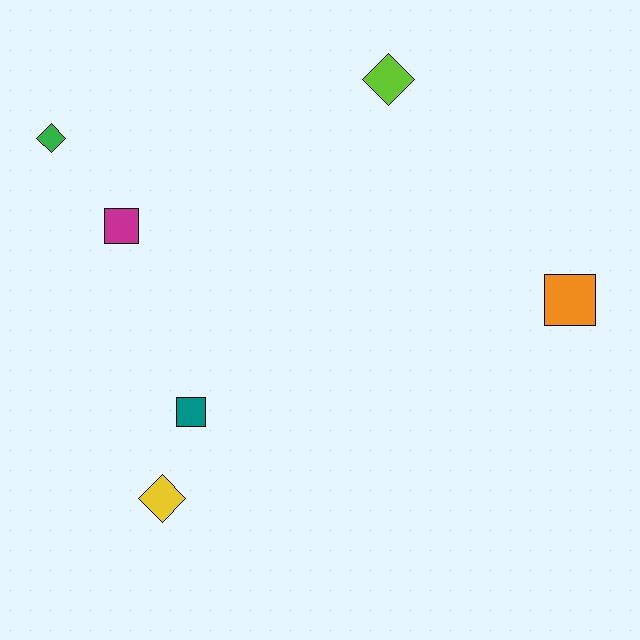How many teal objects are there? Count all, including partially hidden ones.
There is 1 teal object.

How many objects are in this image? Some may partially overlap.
There are 6 objects.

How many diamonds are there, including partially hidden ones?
There are 3 diamonds.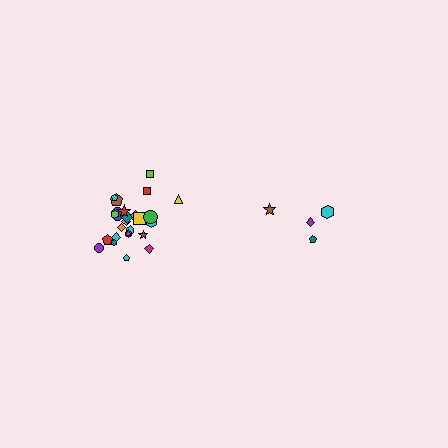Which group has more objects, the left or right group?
The left group.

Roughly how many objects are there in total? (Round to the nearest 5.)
Roughly 30 objects in total.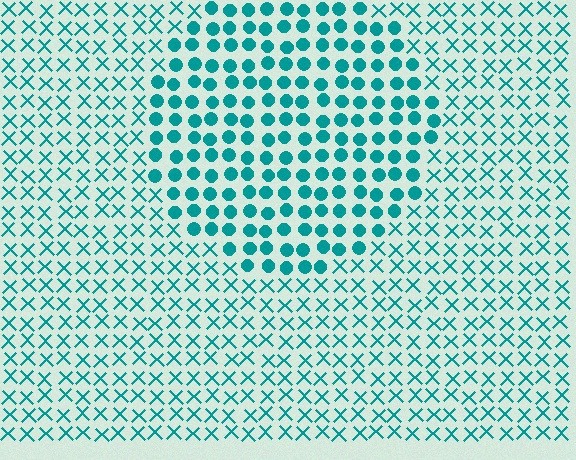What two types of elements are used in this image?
The image uses circles inside the circle region and X marks outside it.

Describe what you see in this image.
The image is filled with small teal elements arranged in a uniform grid. A circle-shaped region contains circles, while the surrounding area contains X marks. The boundary is defined purely by the change in element shape.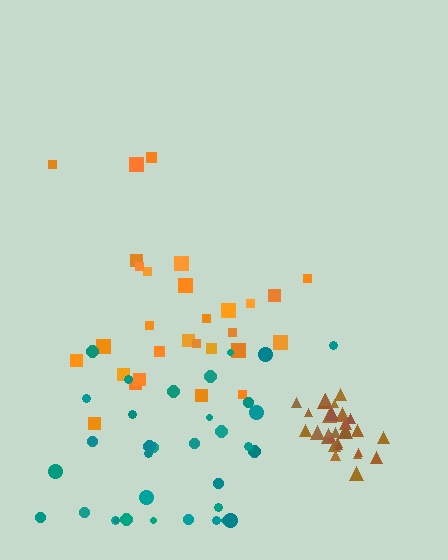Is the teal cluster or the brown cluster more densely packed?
Brown.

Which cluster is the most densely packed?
Brown.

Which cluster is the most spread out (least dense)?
Teal.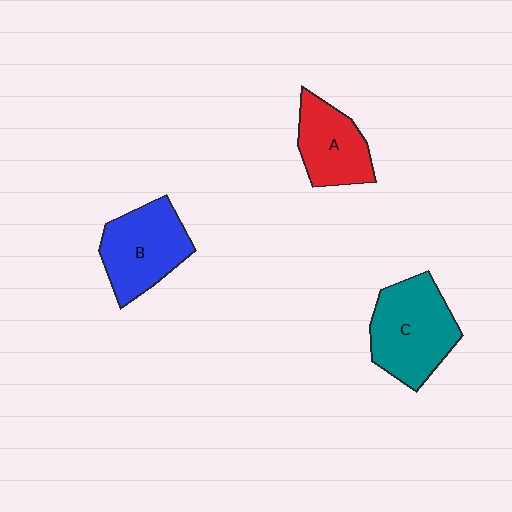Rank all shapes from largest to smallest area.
From largest to smallest: C (teal), B (blue), A (red).